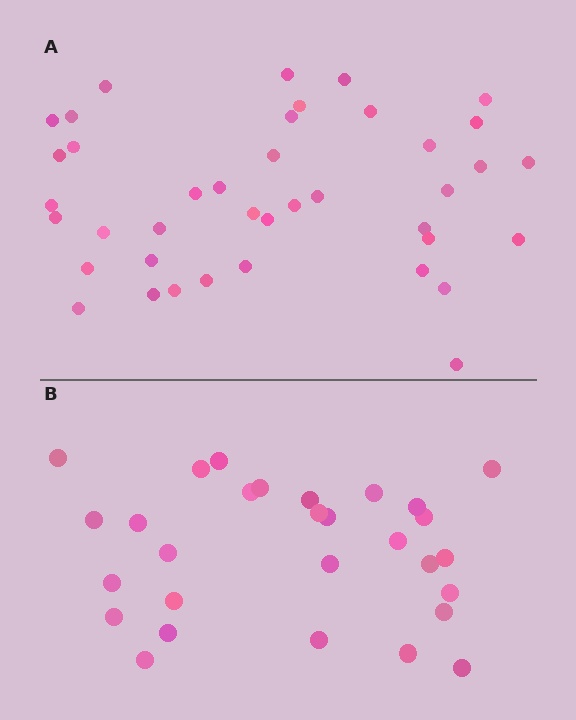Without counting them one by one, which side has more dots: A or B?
Region A (the top region) has more dots.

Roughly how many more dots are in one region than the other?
Region A has roughly 12 or so more dots than region B.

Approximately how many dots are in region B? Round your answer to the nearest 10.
About 30 dots. (The exact count is 29, which rounds to 30.)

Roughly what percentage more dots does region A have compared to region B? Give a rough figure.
About 40% more.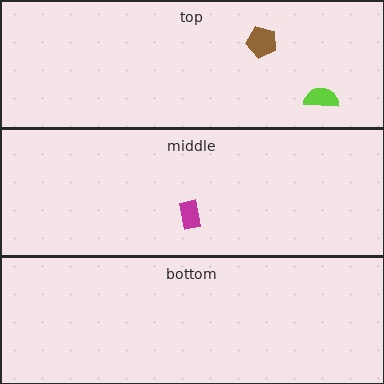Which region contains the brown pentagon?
The top region.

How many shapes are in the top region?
2.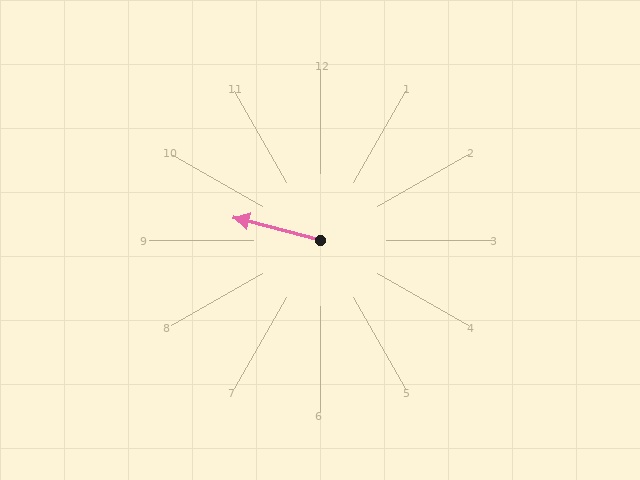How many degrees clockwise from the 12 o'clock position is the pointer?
Approximately 285 degrees.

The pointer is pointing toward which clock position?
Roughly 9 o'clock.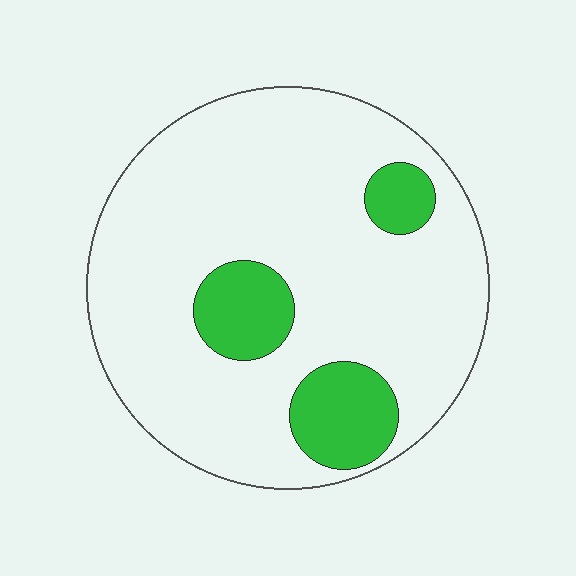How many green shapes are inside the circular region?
3.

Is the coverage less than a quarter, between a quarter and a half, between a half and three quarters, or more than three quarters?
Less than a quarter.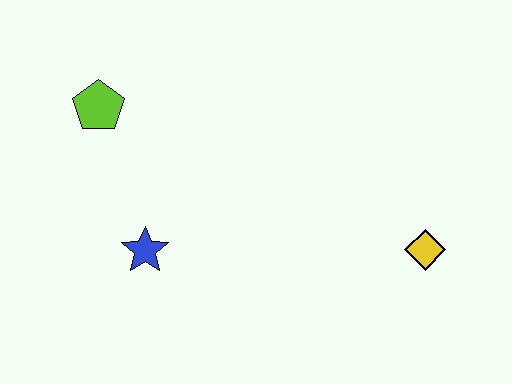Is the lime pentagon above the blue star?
Yes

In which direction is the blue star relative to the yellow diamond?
The blue star is to the left of the yellow diamond.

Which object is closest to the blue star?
The lime pentagon is closest to the blue star.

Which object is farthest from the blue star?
The yellow diamond is farthest from the blue star.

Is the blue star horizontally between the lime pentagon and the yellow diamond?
Yes